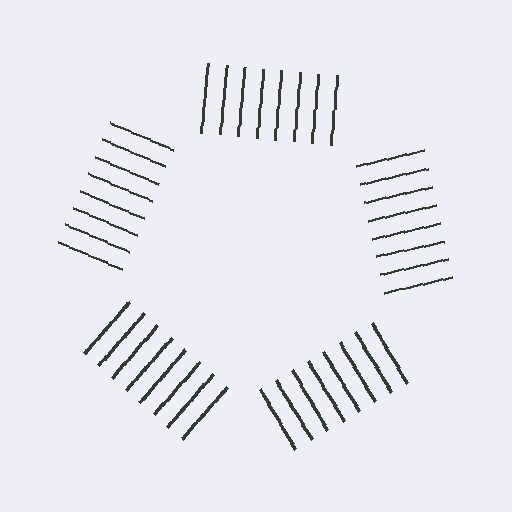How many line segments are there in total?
40 — 8 along each of the 5 edges.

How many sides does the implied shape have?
5 sides — the line-ends trace a pentagon.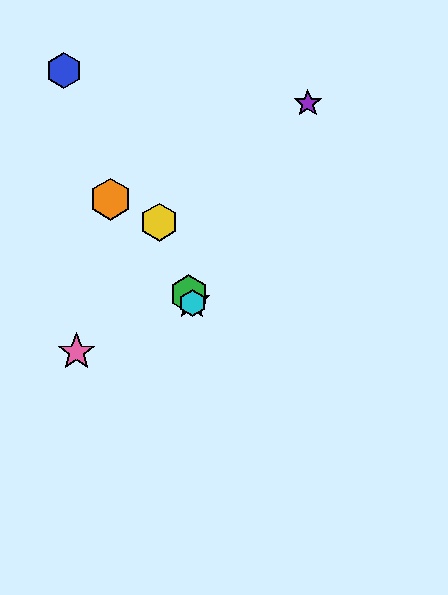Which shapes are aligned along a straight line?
The red star, the green hexagon, the yellow hexagon, the cyan hexagon are aligned along a straight line.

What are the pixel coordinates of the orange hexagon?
The orange hexagon is at (110, 199).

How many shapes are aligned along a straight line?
4 shapes (the red star, the green hexagon, the yellow hexagon, the cyan hexagon) are aligned along a straight line.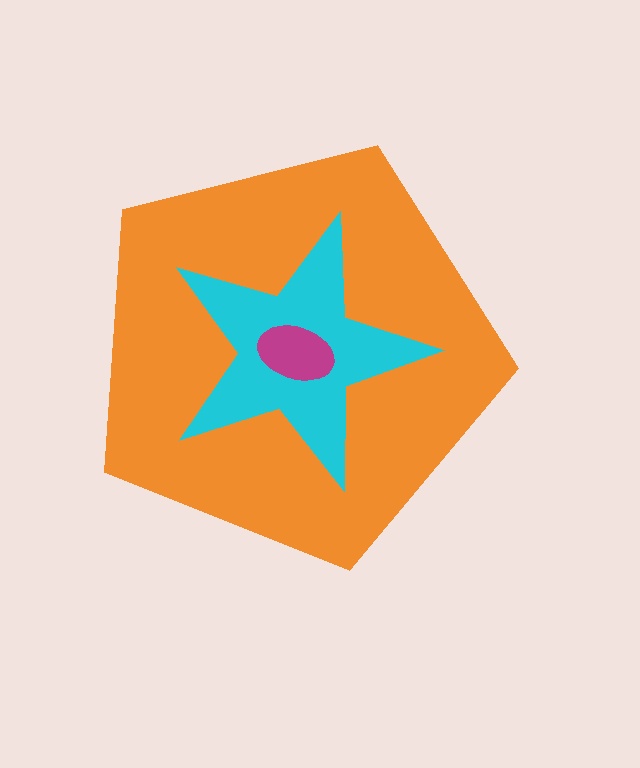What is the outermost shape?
The orange pentagon.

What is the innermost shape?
The magenta ellipse.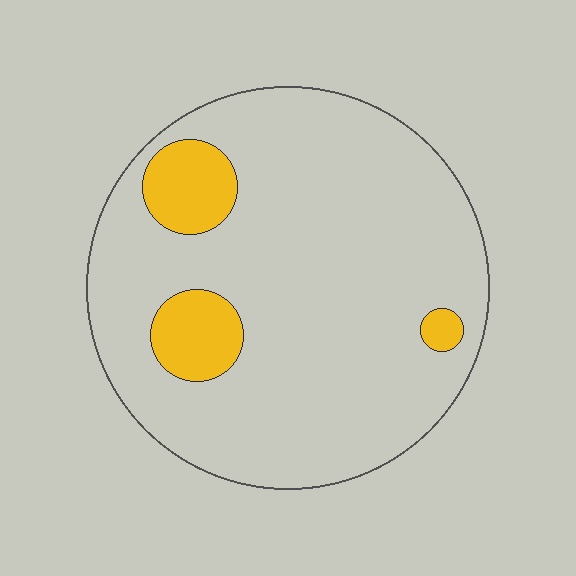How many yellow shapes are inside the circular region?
3.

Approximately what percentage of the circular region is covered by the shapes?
Approximately 10%.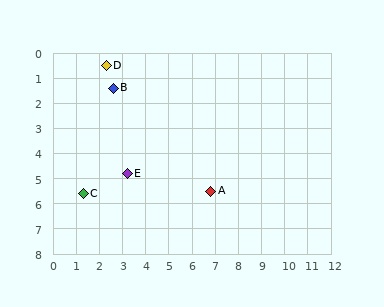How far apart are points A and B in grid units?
Points A and B are about 5.9 grid units apart.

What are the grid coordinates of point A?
Point A is at approximately (6.8, 5.5).